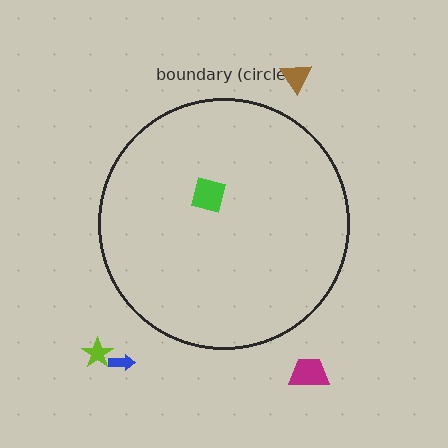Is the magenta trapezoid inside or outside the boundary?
Outside.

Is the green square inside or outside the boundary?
Inside.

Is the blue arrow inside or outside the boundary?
Outside.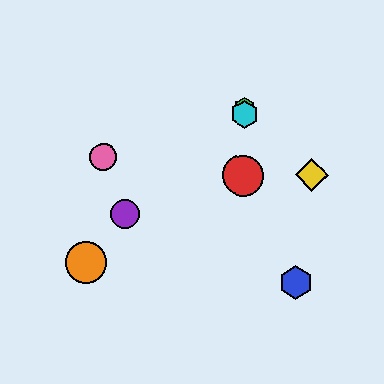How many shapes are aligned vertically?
3 shapes (the red circle, the green hexagon, the cyan hexagon) are aligned vertically.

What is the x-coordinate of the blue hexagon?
The blue hexagon is at x≈296.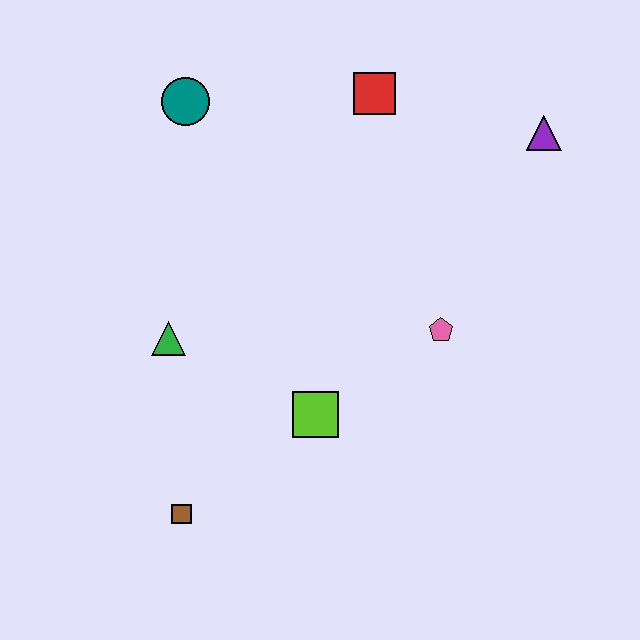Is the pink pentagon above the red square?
No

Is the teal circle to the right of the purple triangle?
No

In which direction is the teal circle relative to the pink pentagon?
The teal circle is to the left of the pink pentagon.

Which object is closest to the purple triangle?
The red square is closest to the purple triangle.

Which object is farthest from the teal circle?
The brown square is farthest from the teal circle.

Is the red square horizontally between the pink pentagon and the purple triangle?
No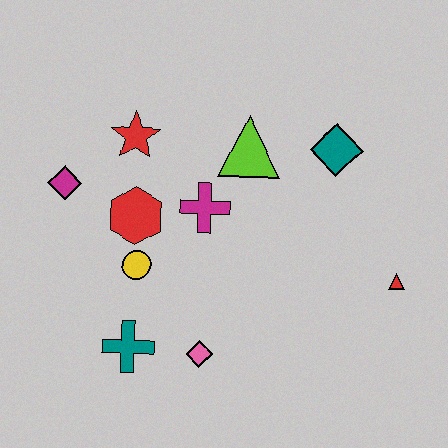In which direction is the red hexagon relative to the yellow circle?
The red hexagon is above the yellow circle.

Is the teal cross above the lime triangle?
No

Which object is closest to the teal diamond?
The lime triangle is closest to the teal diamond.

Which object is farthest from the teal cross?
The teal diamond is farthest from the teal cross.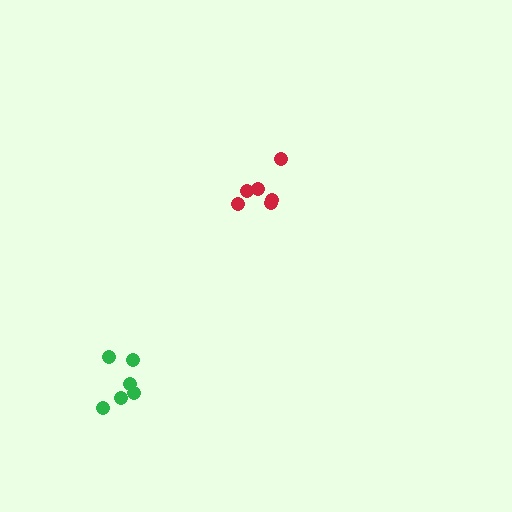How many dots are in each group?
Group 1: 6 dots, Group 2: 6 dots (12 total).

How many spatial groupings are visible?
There are 2 spatial groupings.